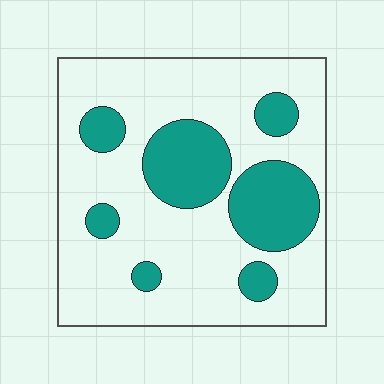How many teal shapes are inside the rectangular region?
7.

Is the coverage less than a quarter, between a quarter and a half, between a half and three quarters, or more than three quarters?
Between a quarter and a half.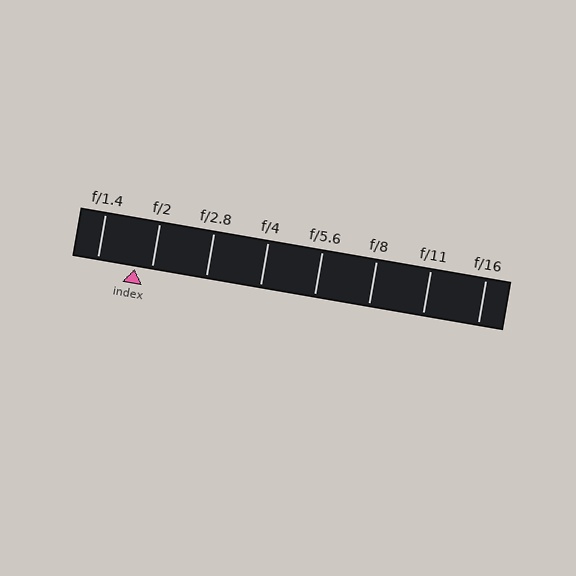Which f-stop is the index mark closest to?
The index mark is closest to f/2.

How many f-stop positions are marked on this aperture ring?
There are 8 f-stop positions marked.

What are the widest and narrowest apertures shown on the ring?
The widest aperture shown is f/1.4 and the narrowest is f/16.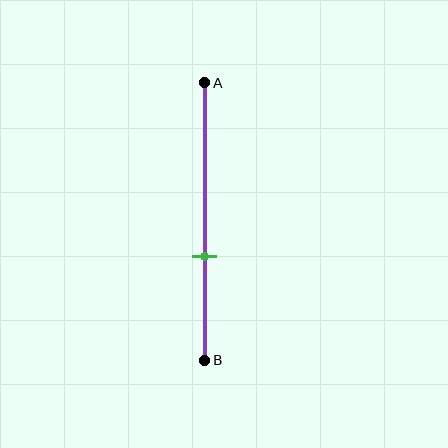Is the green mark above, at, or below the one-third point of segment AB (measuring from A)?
The green mark is below the one-third point of segment AB.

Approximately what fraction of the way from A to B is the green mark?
The green mark is approximately 65% of the way from A to B.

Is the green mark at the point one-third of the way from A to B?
No, the mark is at about 65% from A, not at the 33% one-third point.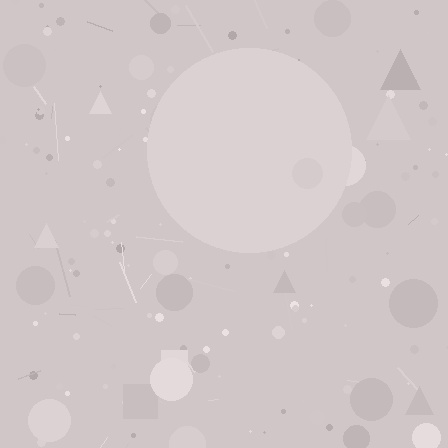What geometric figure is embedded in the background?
A circle is embedded in the background.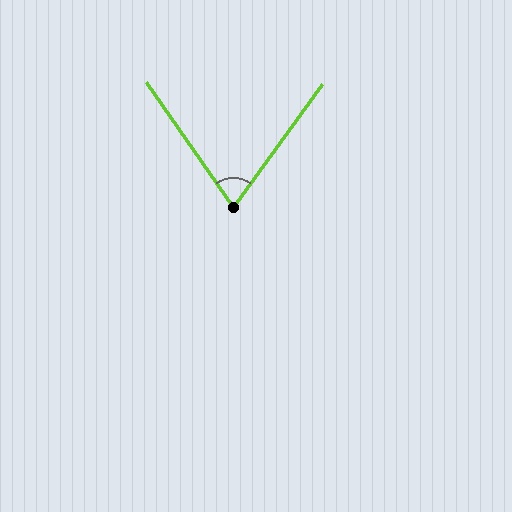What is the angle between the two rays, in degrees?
Approximately 71 degrees.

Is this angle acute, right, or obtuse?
It is acute.